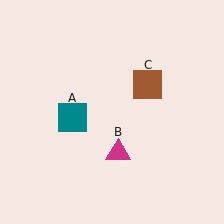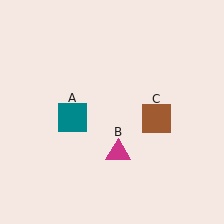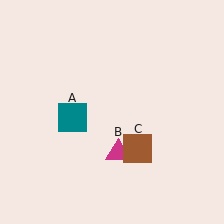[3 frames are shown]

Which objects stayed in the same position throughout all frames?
Teal square (object A) and magenta triangle (object B) remained stationary.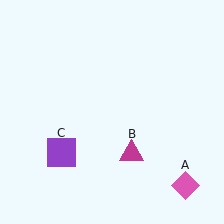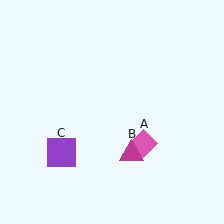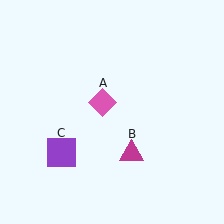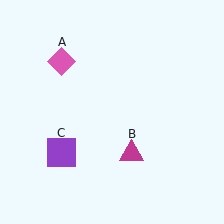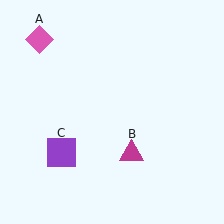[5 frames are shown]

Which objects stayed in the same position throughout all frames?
Magenta triangle (object B) and purple square (object C) remained stationary.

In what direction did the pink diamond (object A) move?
The pink diamond (object A) moved up and to the left.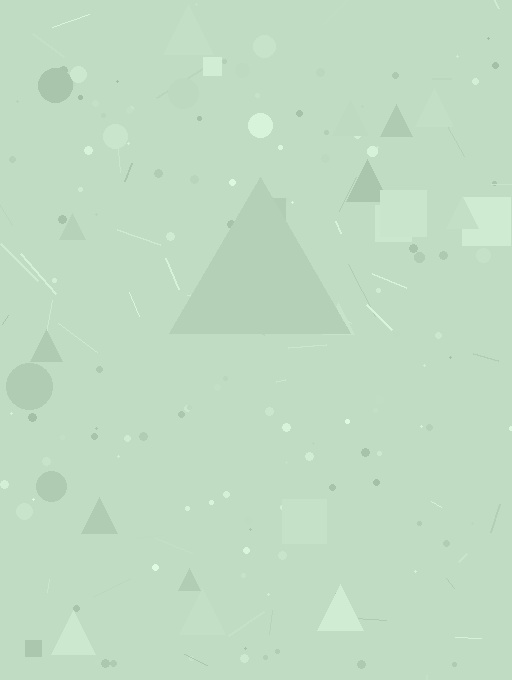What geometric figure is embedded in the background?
A triangle is embedded in the background.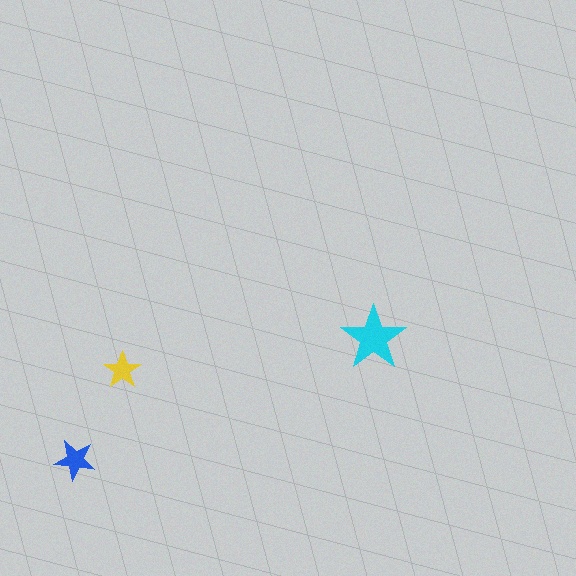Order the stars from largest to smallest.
the cyan one, the blue one, the yellow one.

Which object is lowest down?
The blue star is bottommost.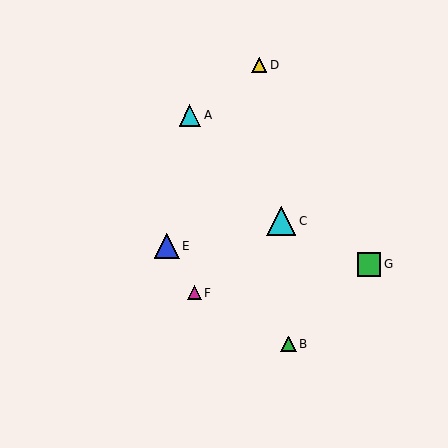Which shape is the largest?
The cyan triangle (labeled C) is the largest.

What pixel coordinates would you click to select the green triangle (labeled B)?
Click at (288, 344) to select the green triangle B.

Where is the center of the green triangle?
The center of the green triangle is at (288, 344).